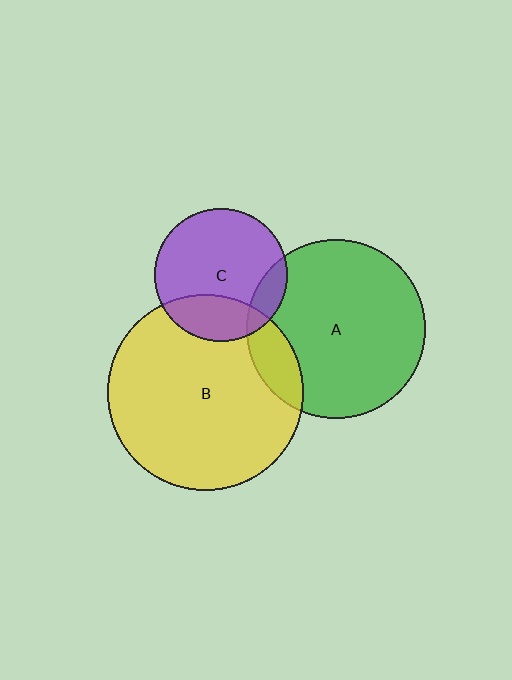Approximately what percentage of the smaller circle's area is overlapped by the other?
Approximately 15%.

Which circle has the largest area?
Circle B (yellow).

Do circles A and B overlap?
Yes.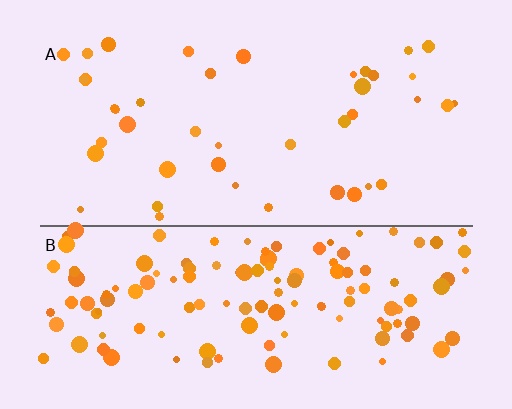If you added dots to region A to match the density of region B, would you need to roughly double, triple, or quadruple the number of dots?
Approximately triple.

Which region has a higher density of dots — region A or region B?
B (the bottom).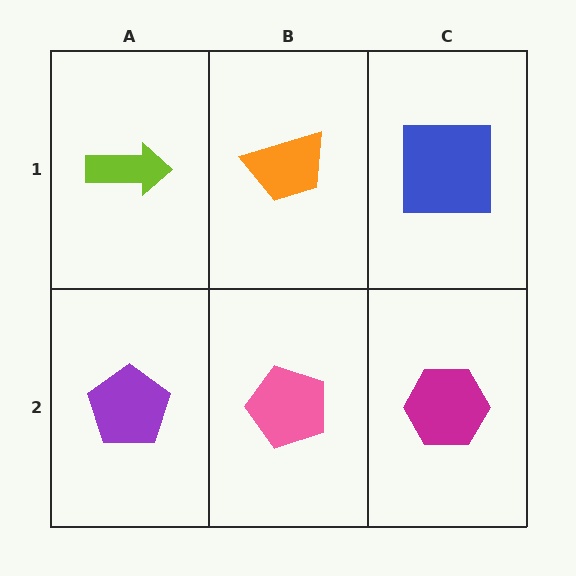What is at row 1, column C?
A blue square.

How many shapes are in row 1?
3 shapes.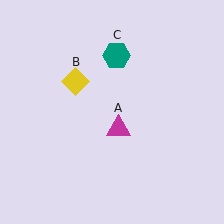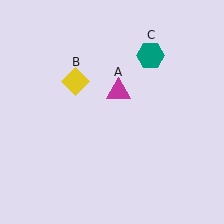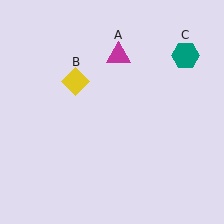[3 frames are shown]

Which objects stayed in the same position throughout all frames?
Yellow diamond (object B) remained stationary.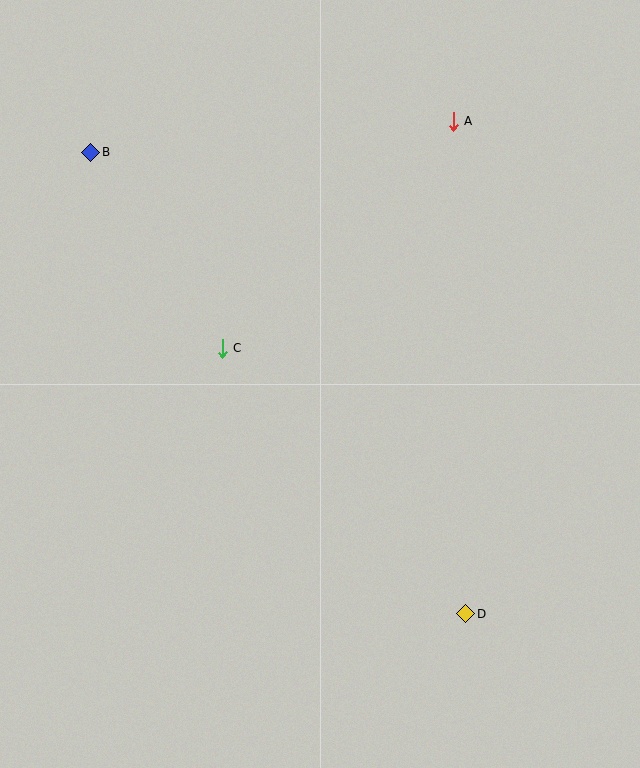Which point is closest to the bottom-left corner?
Point C is closest to the bottom-left corner.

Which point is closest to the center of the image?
Point C at (222, 348) is closest to the center.